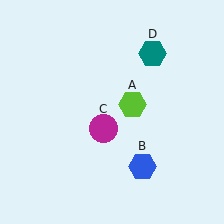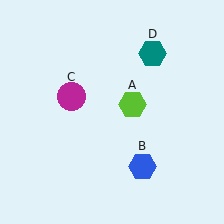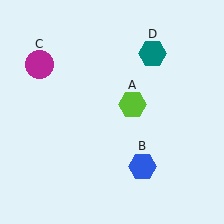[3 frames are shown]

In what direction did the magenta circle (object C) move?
The magenta circle (object C) moved up and to the left.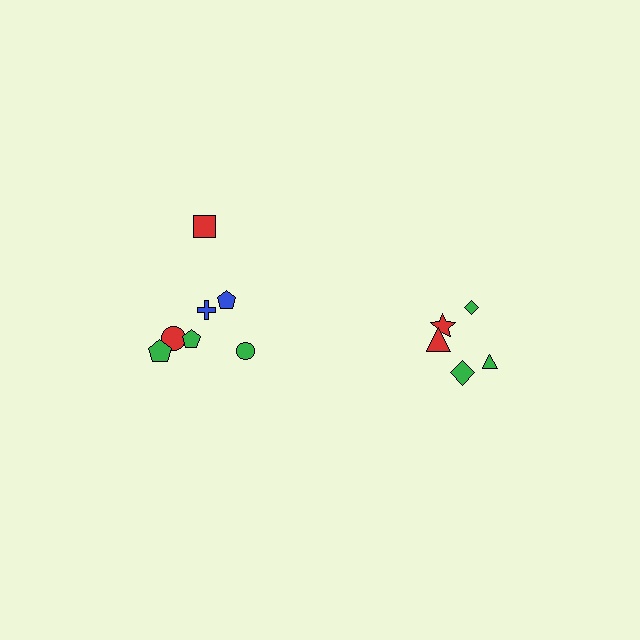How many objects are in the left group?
There are 7 objects.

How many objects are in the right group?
There are 5 objects.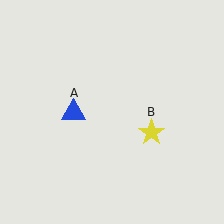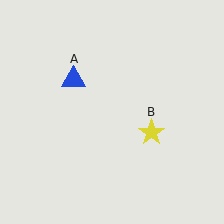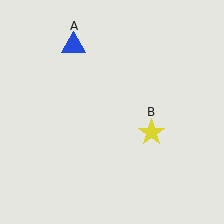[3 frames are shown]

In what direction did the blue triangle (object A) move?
The blue triangle (object A) moved up.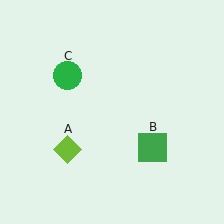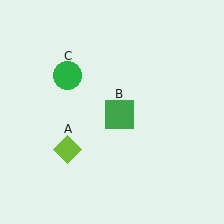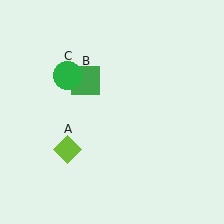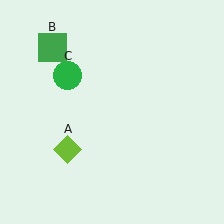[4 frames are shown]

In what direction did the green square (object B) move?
The green square (object B) moved up and to the left.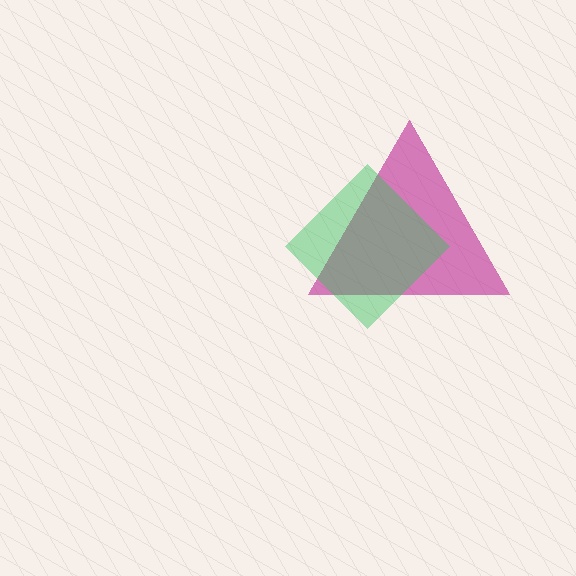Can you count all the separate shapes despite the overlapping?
Yes, there are 2 separate shapes.